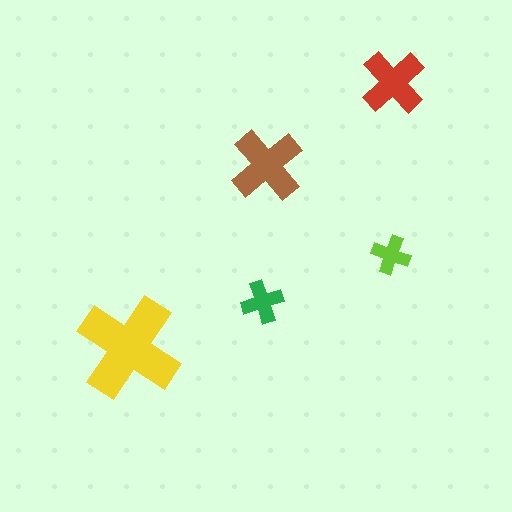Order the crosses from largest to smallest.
the yellow one, the brown one, the red one, the green one, the lime one.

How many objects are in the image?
There are 5 objects in the image.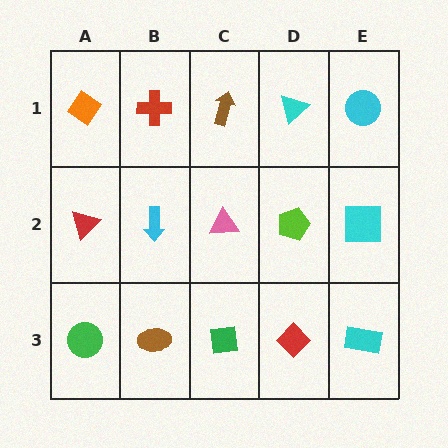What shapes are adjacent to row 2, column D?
A cyan triangle (row 1, column D), a red diamond (row 3, column D), a pink triangle (row 2, column C), a cyan square (row 2, column E).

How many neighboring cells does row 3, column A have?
2.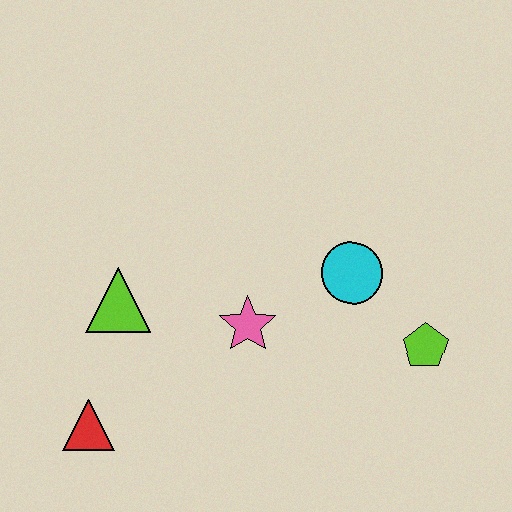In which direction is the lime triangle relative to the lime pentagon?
The lime triangle is to the left of the lime pentagon.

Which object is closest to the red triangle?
The lime triangle is closest to the red triangle.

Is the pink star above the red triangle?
Yes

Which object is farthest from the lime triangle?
The lime pentagon is farthest from the lime triangle.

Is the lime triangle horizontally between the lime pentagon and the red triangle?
Yes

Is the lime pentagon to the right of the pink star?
Yes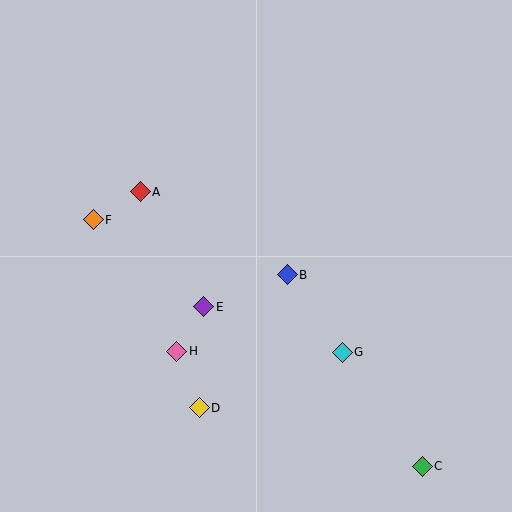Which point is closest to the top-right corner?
Point B is closest to the top-right corner.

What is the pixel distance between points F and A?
The distance between F and A is 54 pixels.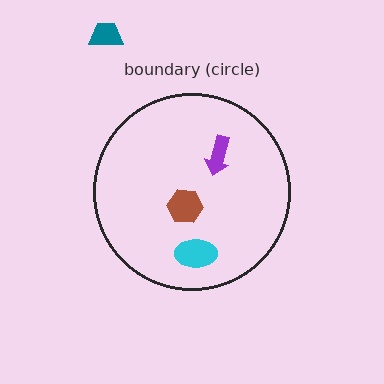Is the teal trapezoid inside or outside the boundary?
Outside.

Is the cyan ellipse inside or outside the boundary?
Inside.